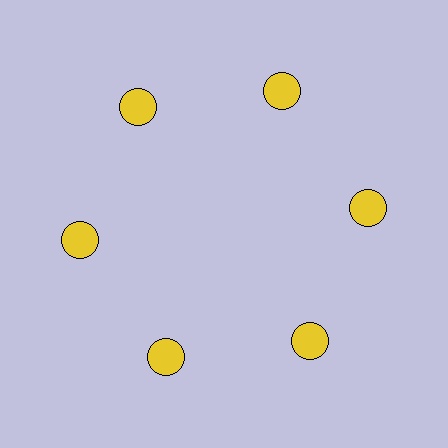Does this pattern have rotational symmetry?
Yes, this pattern has 6-fold rotational symmetry. It looks the same after rotating 60 degrees around the center.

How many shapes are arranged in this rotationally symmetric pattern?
There are 6 shapes, arranged in 6 groups of 1.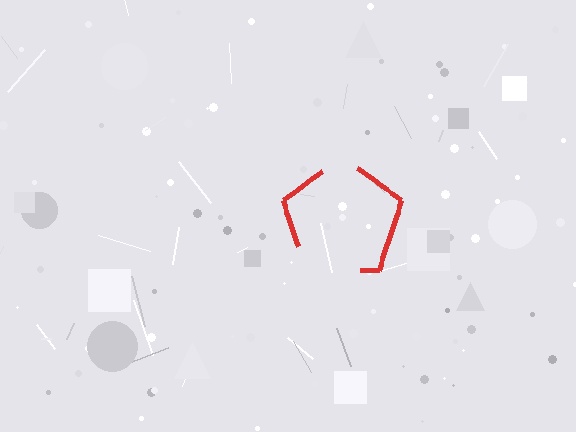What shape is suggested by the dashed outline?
The dashed outline suggests a pentagon.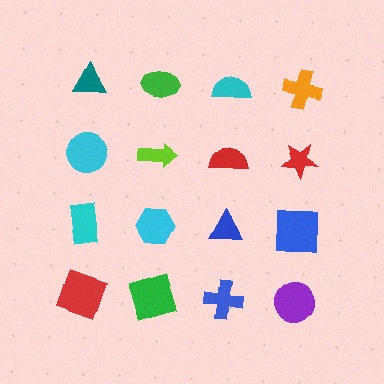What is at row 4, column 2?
A green square.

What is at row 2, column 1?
A cyan circle.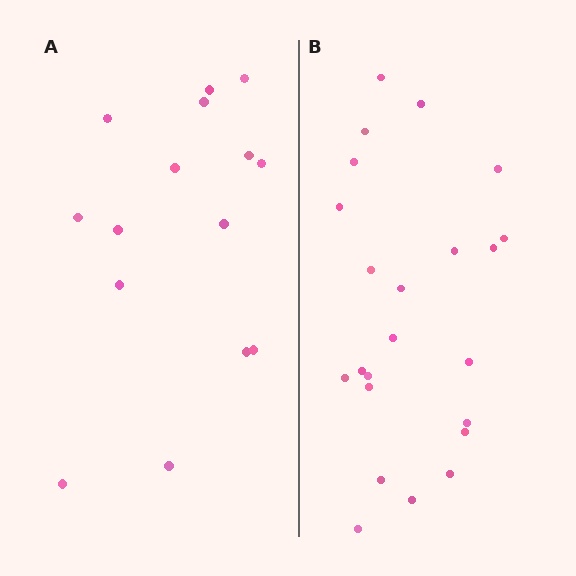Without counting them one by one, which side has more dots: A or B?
Region B (the right region) has more dots.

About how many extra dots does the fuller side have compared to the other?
Region B has roughly 8 or so more dots than region A.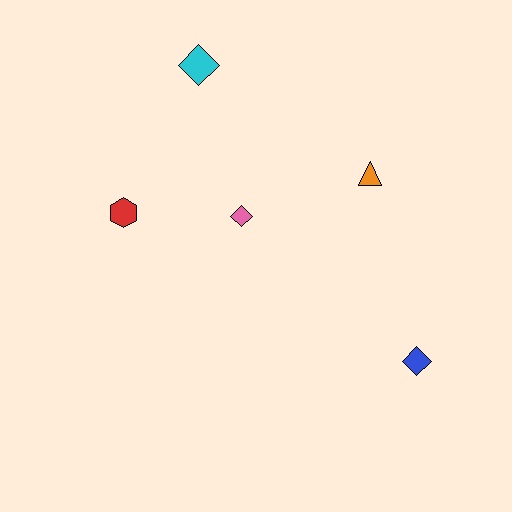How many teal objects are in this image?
There are no teal objects.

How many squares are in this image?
There are no squares.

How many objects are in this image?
There are 5 objects.